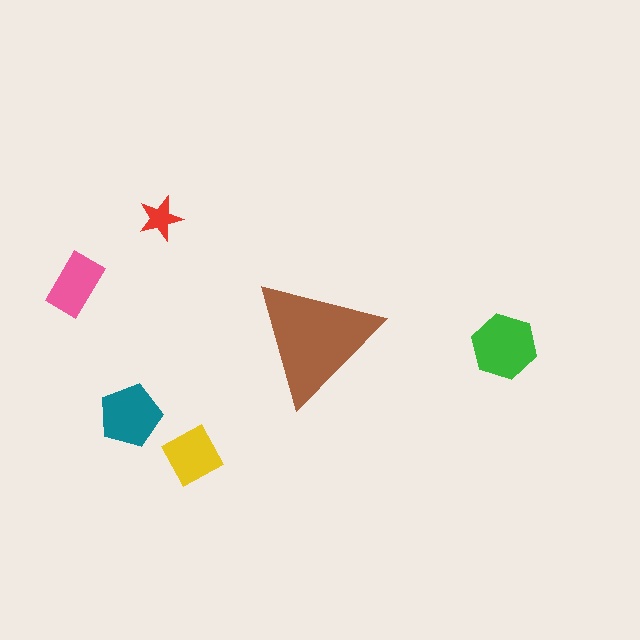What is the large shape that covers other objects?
A brown triangle.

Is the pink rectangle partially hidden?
No, the pink rectangle is fully visible.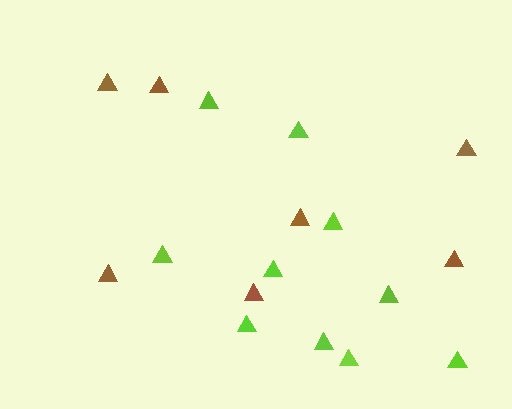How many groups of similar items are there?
There are 2 groups: one group of brown triangles (7) and one group of lime triangles (10).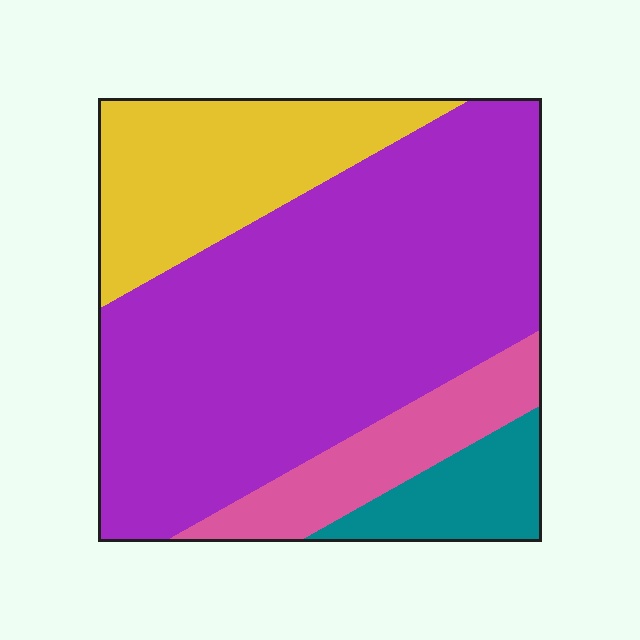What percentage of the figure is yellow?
Yellow takes up about one fifth (1/5) of the figure.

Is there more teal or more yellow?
Yellow.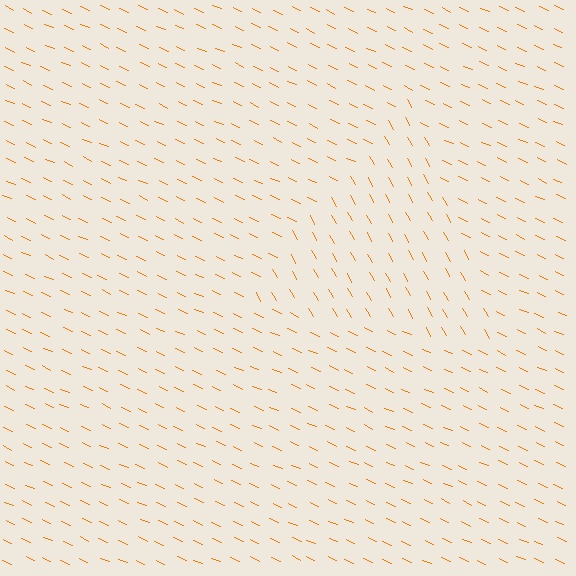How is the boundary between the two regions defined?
The boundary is defined purely by a change in line orientation (approximately 36 degrees difference). All lines are the same color and thickness.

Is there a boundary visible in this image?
Yes, there is a texture boundary formed by a change in line orientation.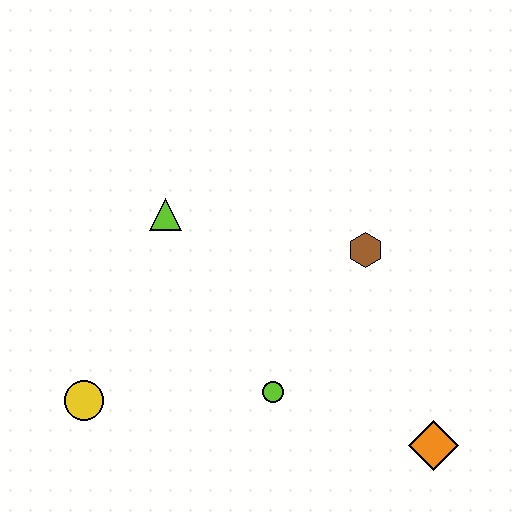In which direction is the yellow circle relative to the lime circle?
The yellow circle is to the left of the lime circle.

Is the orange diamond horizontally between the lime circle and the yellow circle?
No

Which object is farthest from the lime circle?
The lime triangle is farthest from the lime circle.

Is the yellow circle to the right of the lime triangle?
No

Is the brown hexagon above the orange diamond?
Yes